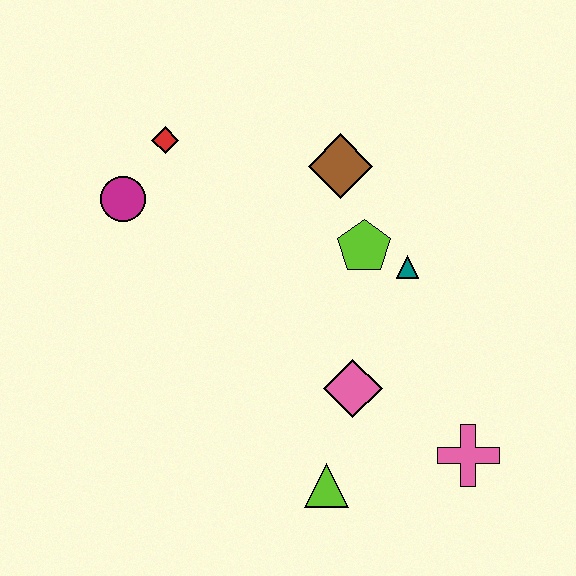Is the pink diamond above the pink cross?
Yes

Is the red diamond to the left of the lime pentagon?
Yes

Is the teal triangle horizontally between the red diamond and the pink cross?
Yes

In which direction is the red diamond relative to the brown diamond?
The red diamond is to the left of the brown diamond.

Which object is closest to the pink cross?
The pink diamond is closest to the pink cross.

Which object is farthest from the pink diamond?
The red diamond is farthest from the pink diamond.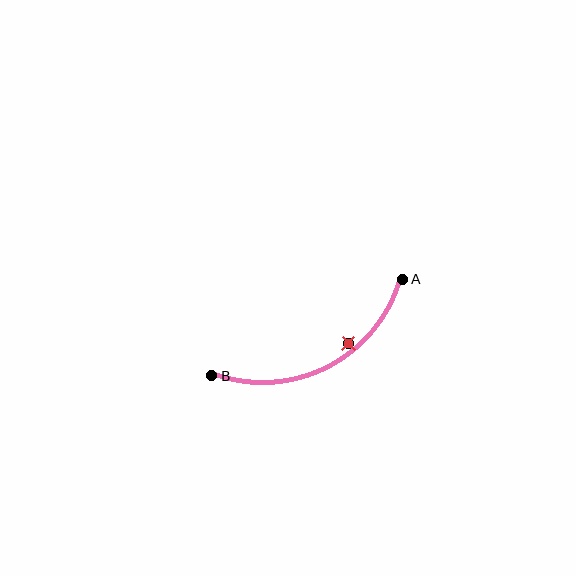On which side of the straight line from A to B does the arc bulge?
The arc bulges below the straight line connecting A and B.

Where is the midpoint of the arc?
The arc midpoint is the point on the curve farthest from the straight line joining A and B. It sits below that line.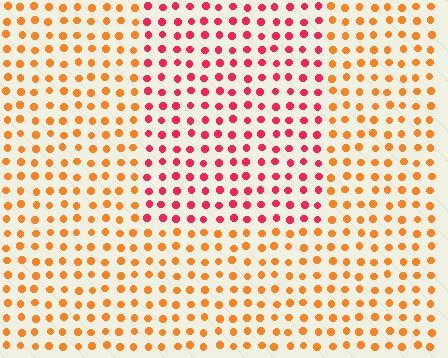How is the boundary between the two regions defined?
The boundary is defined purely by a slight shift in hue (about 42 degrees). Spacing, size, and orientation are identical on both sides.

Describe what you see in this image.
The image is filled with small orange elements in a uniform arrangement. A rectangle-shaped region is visible where the elements are tinted to a slightly different hue, forming a subtle color boundary.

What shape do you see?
I see a rectangle.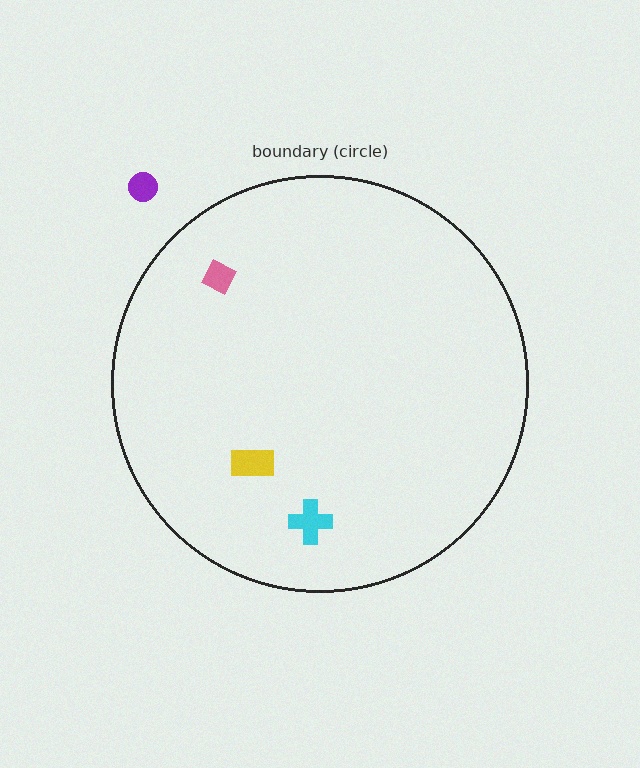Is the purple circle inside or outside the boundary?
Outside.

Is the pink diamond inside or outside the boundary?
Inside.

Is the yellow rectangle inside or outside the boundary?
Inside.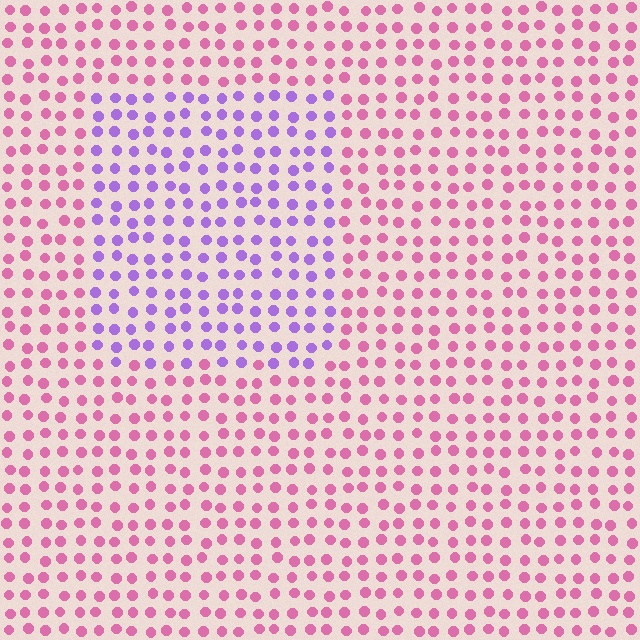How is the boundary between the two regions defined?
The boundary is defined purely by a slight shift in hue (about 55 degrees). Spacing, size, and orientation are identical on both sides.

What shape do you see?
I see a rectangle.